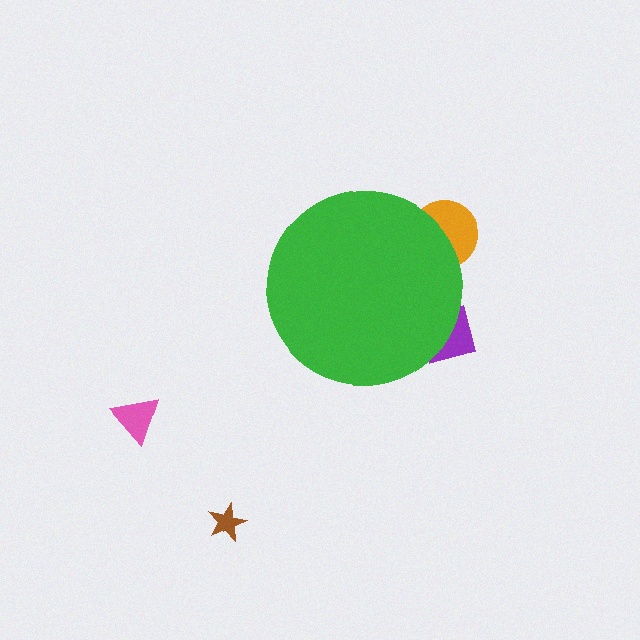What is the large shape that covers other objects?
A green circle.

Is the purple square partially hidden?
Yes, the purple square is partially hidden behind the green circle.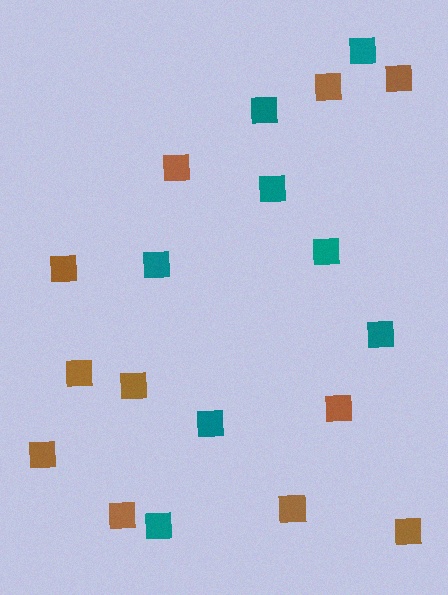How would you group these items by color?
There are 2 groups: one group of teal squares (8) and one group of brown squares (11).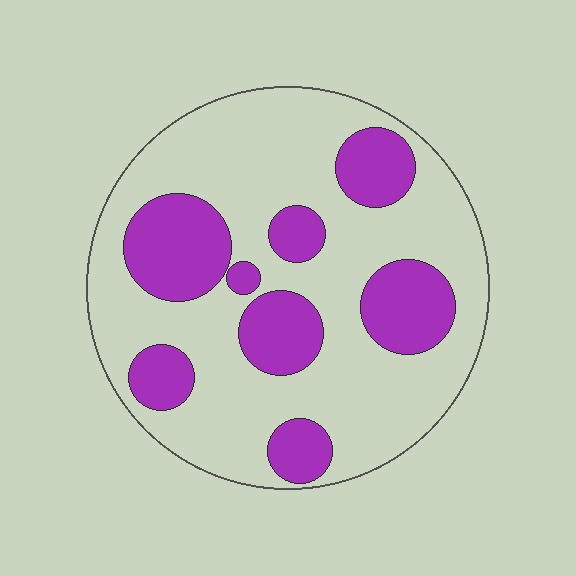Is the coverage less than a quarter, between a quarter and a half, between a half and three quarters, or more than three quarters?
Between a quarter and a half.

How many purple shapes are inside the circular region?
8.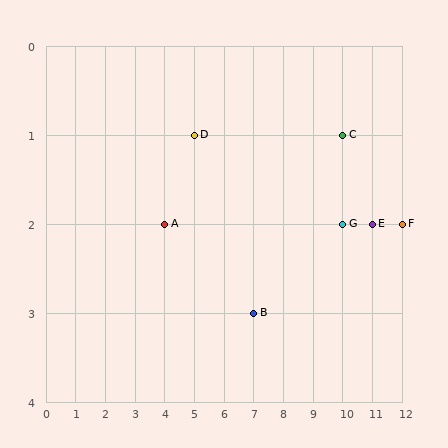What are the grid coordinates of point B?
Point B is at grid coordinates (7, 3).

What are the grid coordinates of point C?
Point C is at grid coordinates (10, 1).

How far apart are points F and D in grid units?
Points F and D are 7 columns and 1 row apart (about 7.1 grid units diagonally).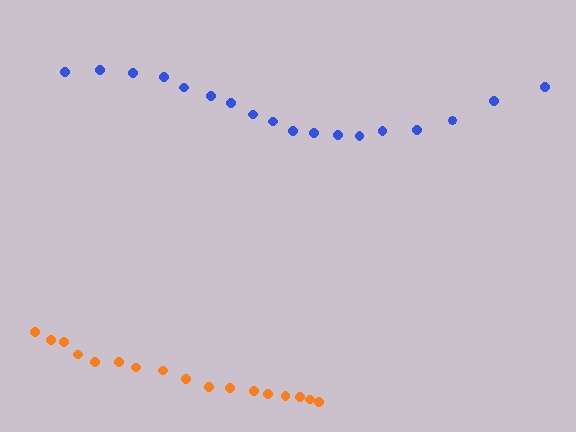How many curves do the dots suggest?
There are 2 distinct paths.